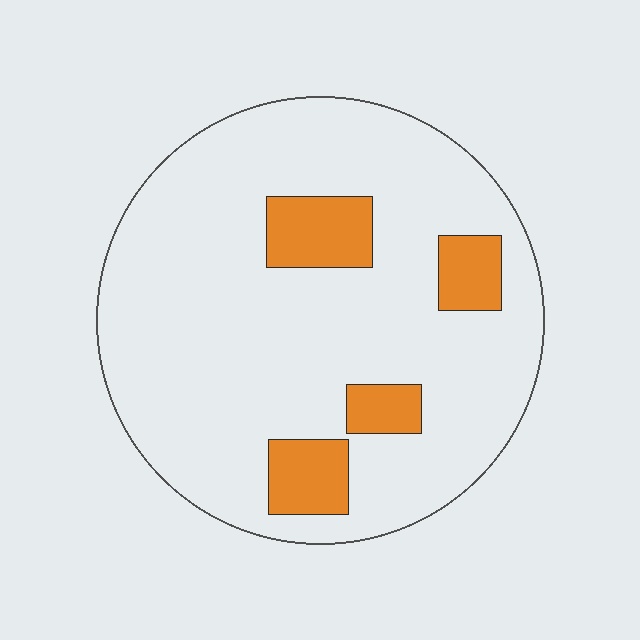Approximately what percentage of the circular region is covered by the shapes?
Approximately 15%.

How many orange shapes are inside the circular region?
4.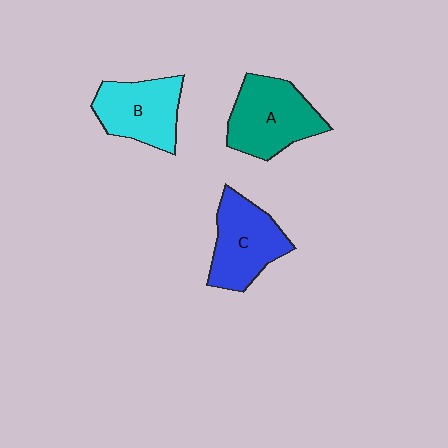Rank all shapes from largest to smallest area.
From largest to smallest: A (teal), C (blue), B (cyan).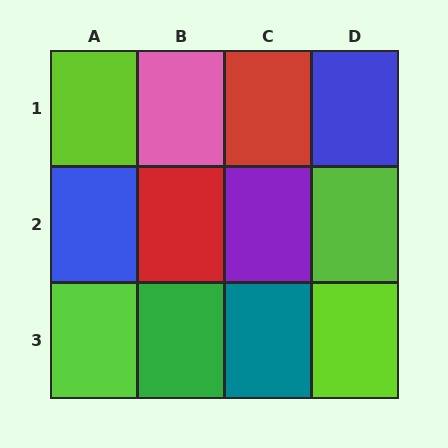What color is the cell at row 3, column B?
Green.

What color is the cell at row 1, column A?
Lime.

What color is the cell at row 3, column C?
Teal.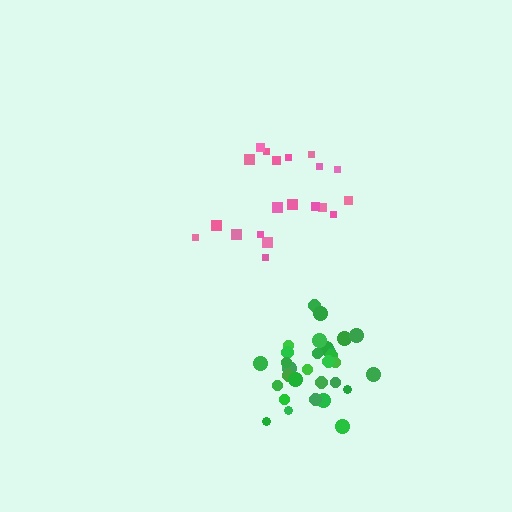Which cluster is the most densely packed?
Green.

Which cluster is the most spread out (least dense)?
Pink.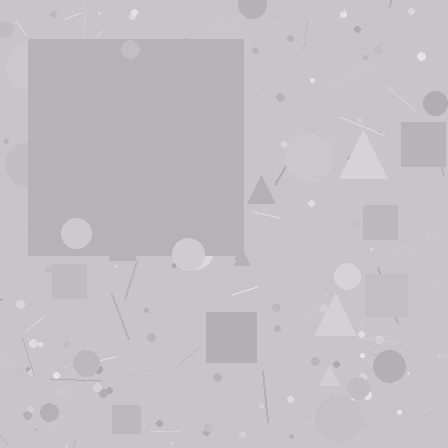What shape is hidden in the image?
A square is hidden in the image.